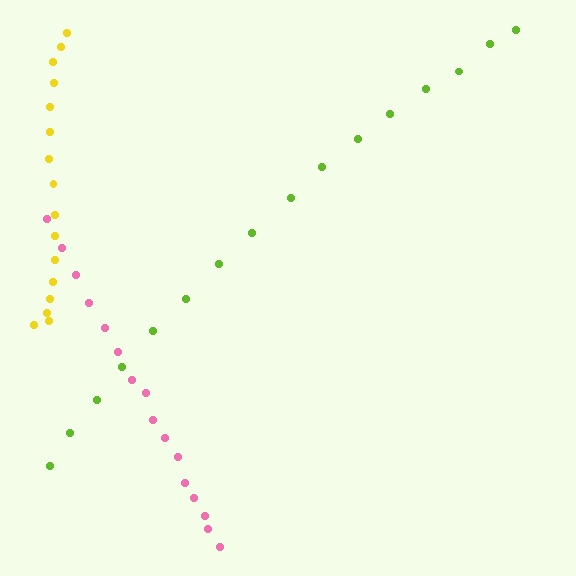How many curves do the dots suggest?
There are 3 distinct paths.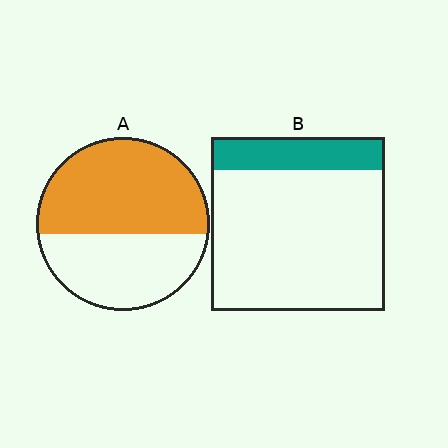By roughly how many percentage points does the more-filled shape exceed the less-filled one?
By roughly 40 percentage points (A over B).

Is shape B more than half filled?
No.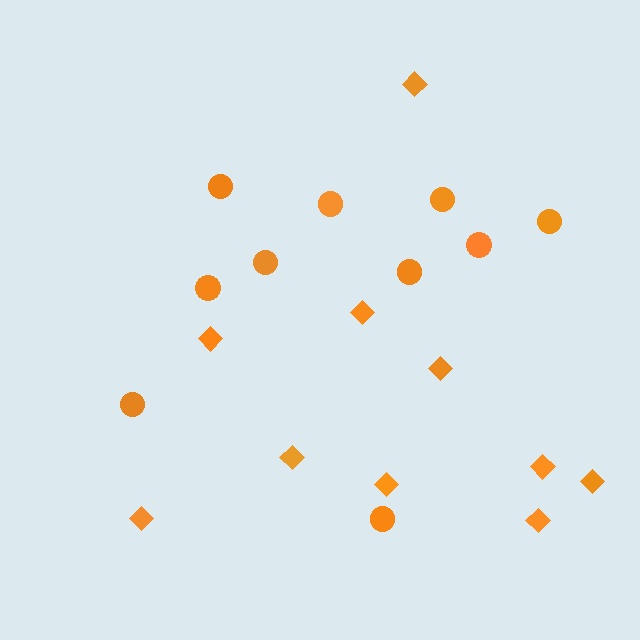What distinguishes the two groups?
There are 2 groups: one group of circles (10) and one group of diamonds (10).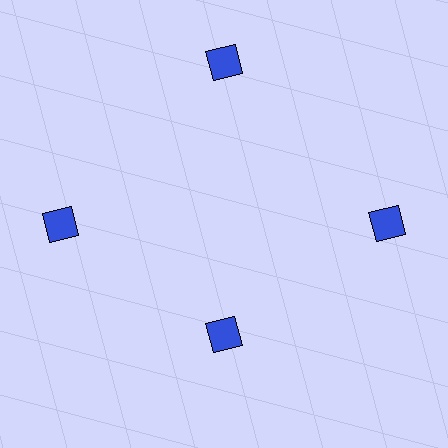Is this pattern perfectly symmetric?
No. The 4 blue squares are arranged in a ring, but one element near the 6 o'clock position is pulled inward toward the center, breaking the 4-fold rotational symmetry.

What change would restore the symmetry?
The symmetry would be restored by moving it outward, back onto the ring so that all 4 squares sit at equal angles and equal distance from the center.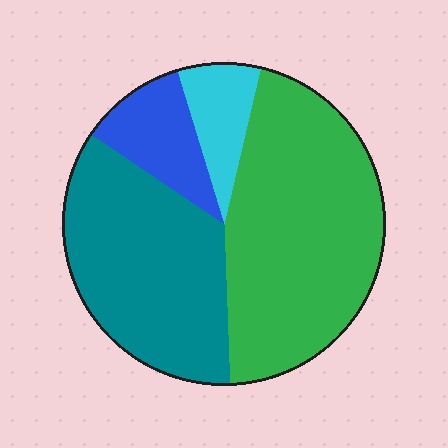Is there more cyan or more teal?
Teal.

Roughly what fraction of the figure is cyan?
Cyan takes up about one tenth (1/10) of the figure.